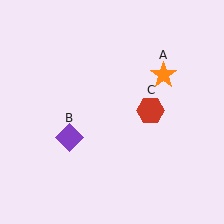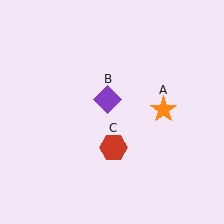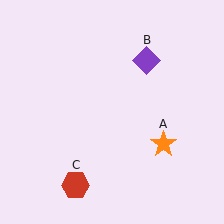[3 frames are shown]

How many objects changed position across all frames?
3 objects changed position: orange star (object A), purple diamond (object B), red hexagon (object C).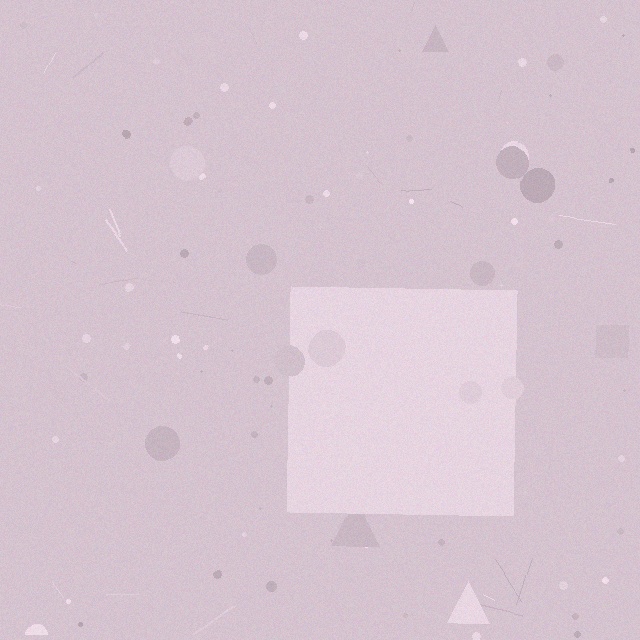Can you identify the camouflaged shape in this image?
The camouflaged shape is a square.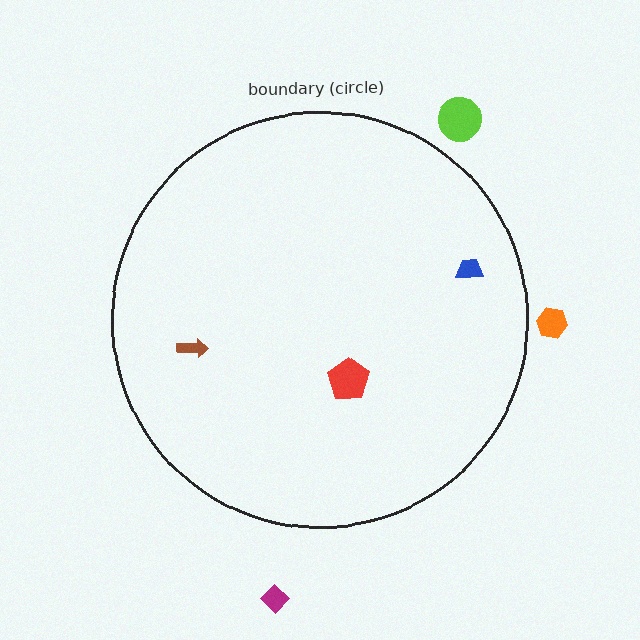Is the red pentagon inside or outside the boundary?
Inside.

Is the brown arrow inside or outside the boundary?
Inside.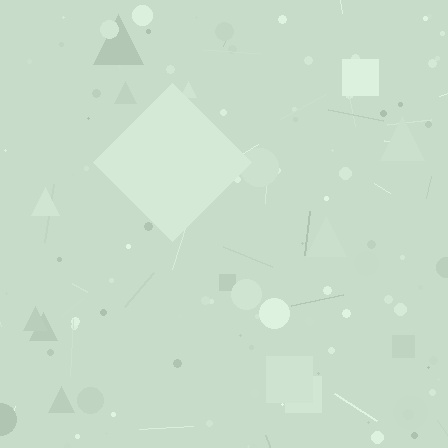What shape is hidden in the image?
A diamond is hidden in the image.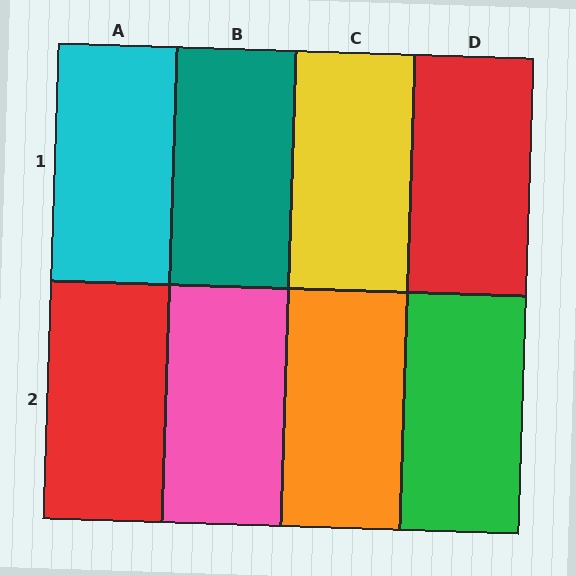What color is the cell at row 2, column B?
Pink.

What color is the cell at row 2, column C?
Orange.